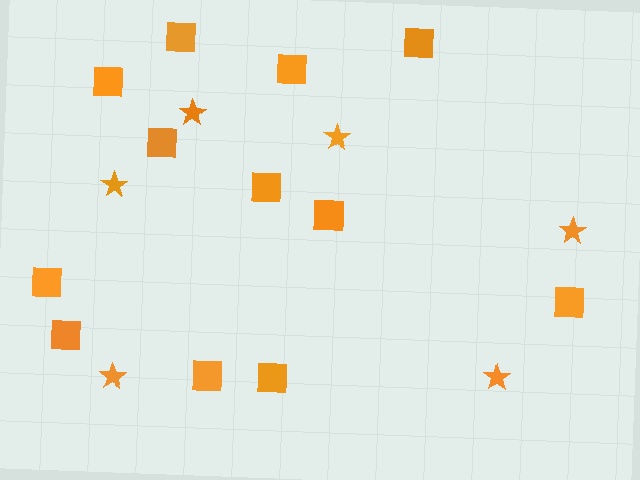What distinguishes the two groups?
There are 2 groups: one group of squares (12) and one group of stars (6).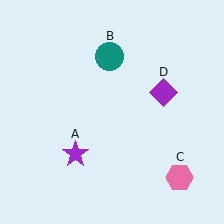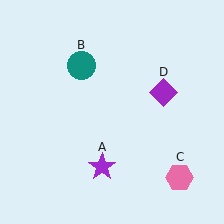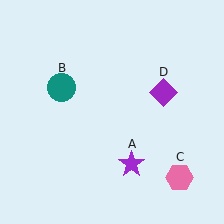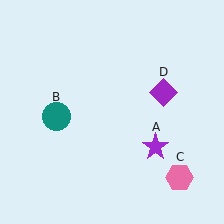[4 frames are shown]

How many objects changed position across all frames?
2 objects changed position: purple star (object A), teal circle (object B).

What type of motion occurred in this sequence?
The purple star (object A), teal circle (object B) rotated counterclockwise around the center of the scene.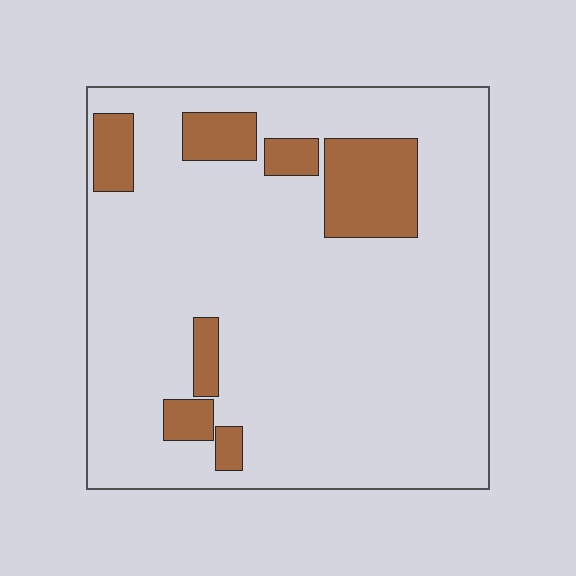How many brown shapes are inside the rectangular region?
7.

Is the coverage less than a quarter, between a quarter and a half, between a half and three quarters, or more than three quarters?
Less than a quarter.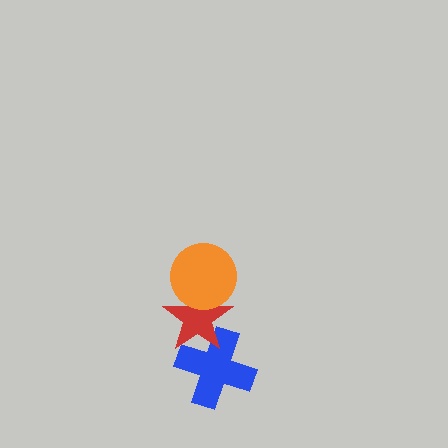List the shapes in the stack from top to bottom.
From top to bottom: the orange circle, the red star, the blue cross.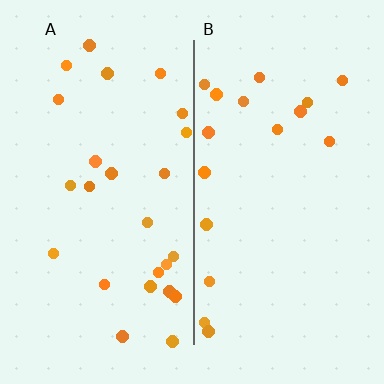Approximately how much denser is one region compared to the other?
Approximately 1.5× — region A over region B.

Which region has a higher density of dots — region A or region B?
A (the left).